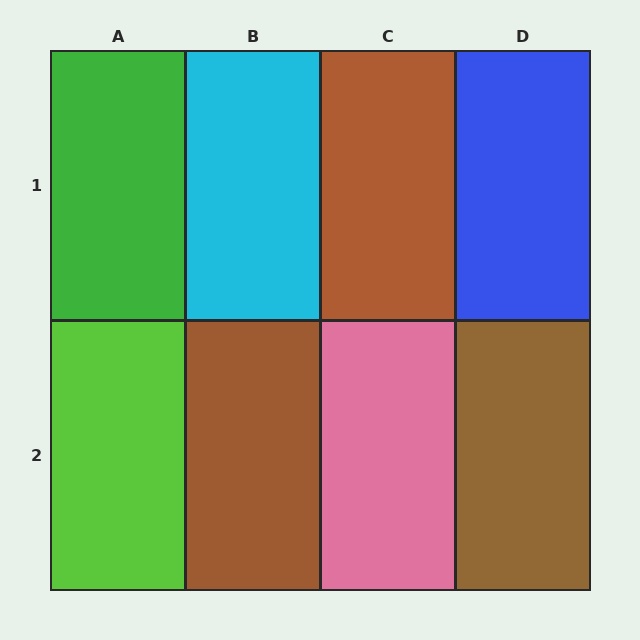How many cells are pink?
1 cell is pink.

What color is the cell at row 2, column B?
Brown.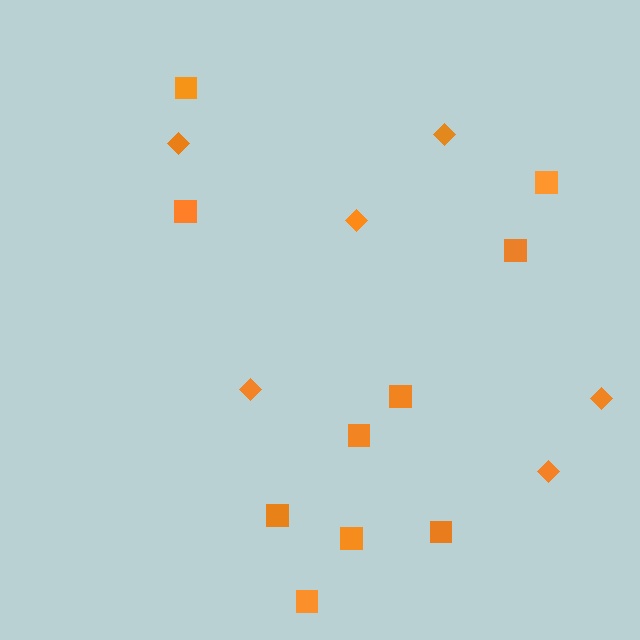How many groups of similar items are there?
There are 2 groups: one group of squares (10) and one group of diamonds (6).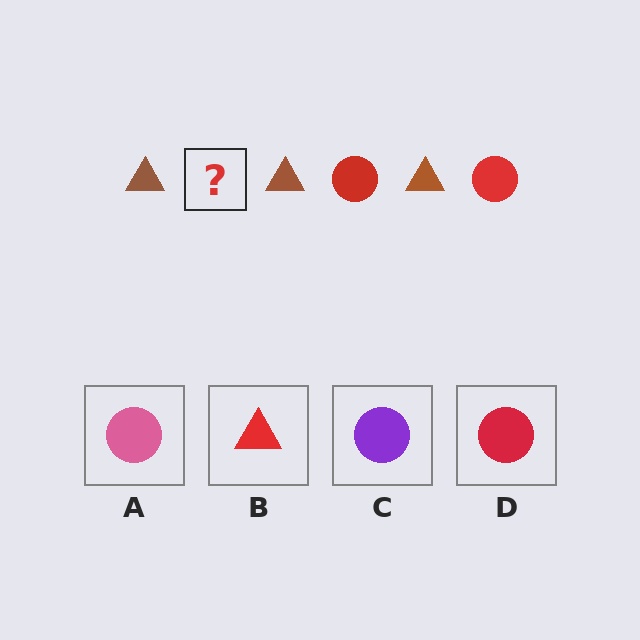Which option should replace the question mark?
Option D.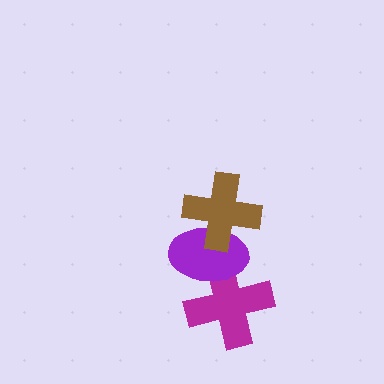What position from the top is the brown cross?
The brown cross is 1st from the top.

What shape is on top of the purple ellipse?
The brown cross is on top of the purple ellipse.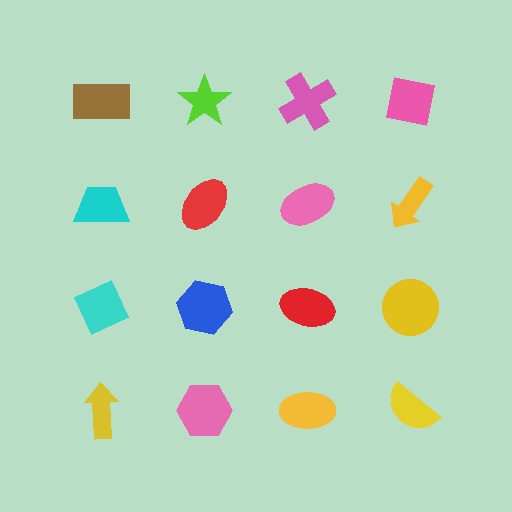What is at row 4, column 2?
A pink hexagon.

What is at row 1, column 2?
A lime star.